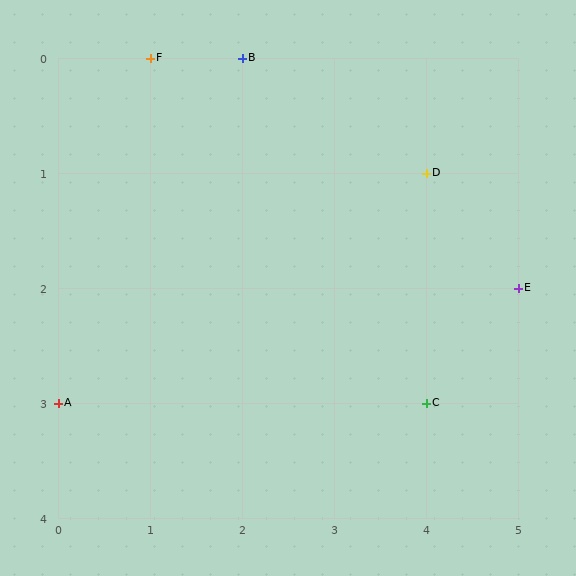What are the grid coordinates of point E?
Point E is at grid coordinates (5, 2).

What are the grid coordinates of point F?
Point F is at grid coordinates (1, 0).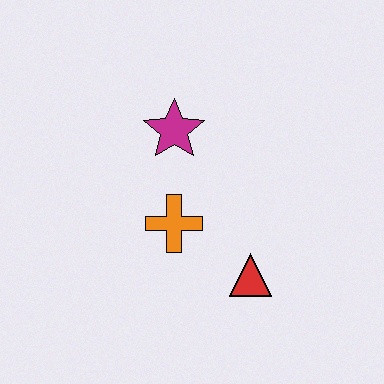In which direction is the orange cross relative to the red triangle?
The orange cross is to the left of the red triangle.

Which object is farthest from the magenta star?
The red triangle is farthest from the magenta star.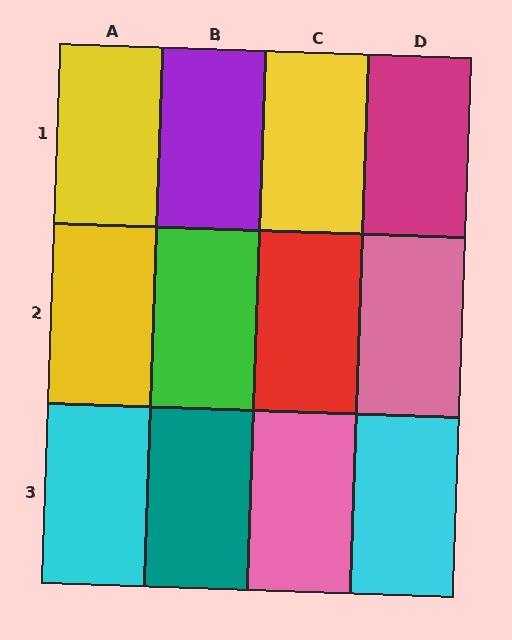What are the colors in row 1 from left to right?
Yellow, purple, yellow, magenta.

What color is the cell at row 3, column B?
Teal.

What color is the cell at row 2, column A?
Yellow.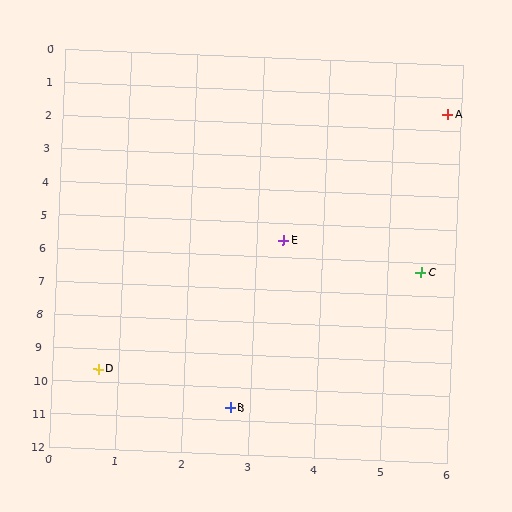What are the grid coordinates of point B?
Point B is at approximately (2.7, 10.6).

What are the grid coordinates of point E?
Point E is at approximately (3.4, 5.5).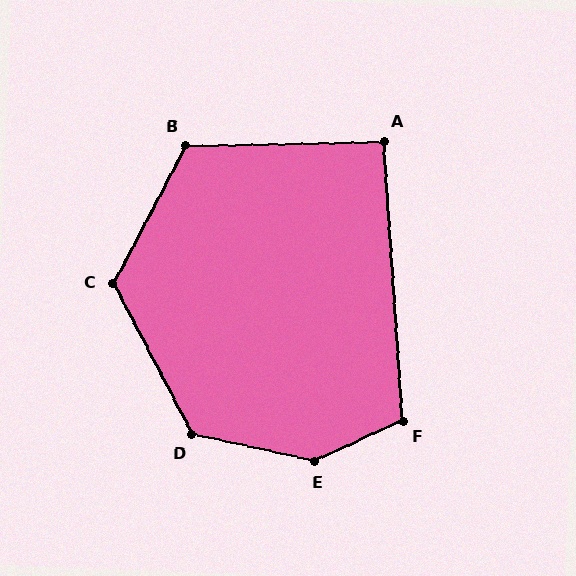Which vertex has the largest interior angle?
E, at approximately 143 degrees.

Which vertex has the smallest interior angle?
A, at approximately 93 degrees.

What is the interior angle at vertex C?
Approximately 125 degrees (obtuse).